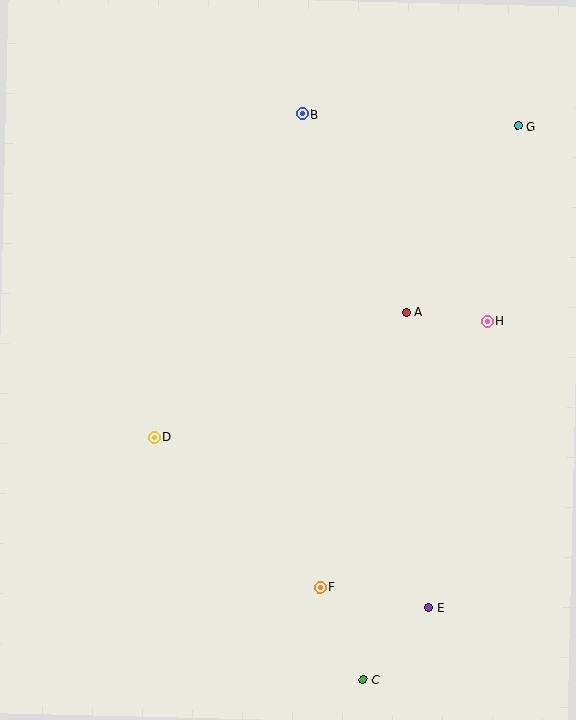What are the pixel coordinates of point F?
Point F is at (320, 587).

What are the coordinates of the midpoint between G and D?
The midpoint between G and D is at (336, 282).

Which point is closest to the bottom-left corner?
Point D is closest to the bottom-left corner.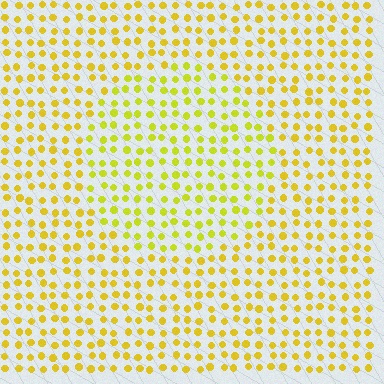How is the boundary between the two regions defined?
The boundary is defined purely by a slight shift in hue (about 17 degrees). Spacing, size, and orientation are identical on both sides.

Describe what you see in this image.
The image is filled with small yellow elements in a uniform arrangement. A circle-shaped region is visible where the elements are tinted to a slightly different hue, forming a subtle color boundary.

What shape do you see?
I see a circle.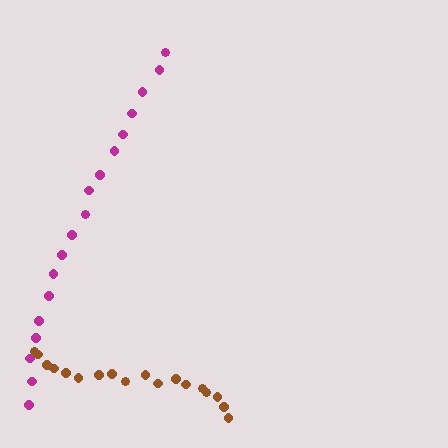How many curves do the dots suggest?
There are 2 distinct paths.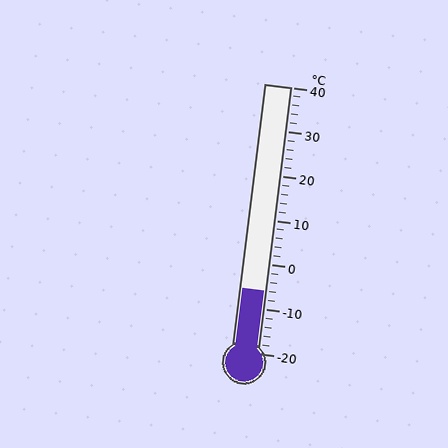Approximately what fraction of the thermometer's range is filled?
The thermometer is filled to approximately 25% of its range.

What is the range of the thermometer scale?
The thermometer scale ranges from -20°C to 40°C.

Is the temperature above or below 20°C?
The temperature is below 20°C.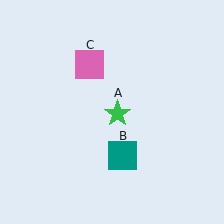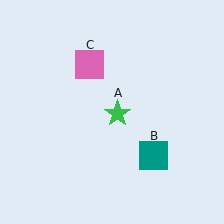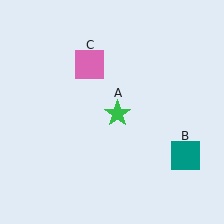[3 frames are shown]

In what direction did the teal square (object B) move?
The teal square (object B) moved right.